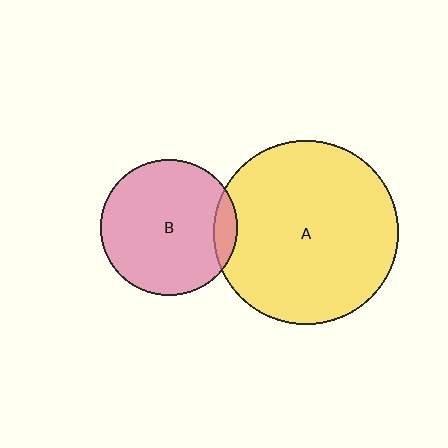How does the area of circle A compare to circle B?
Approximately 1.8 times.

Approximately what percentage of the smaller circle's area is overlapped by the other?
Approximately 10%.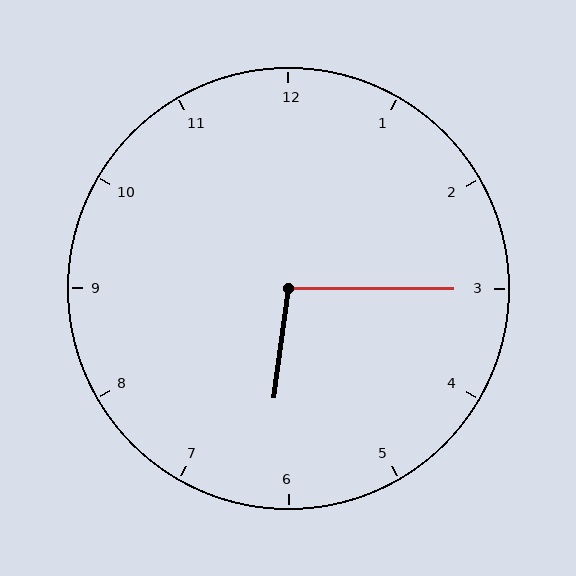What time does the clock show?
6:15.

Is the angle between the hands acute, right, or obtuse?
It is obtuse.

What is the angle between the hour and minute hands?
Approximately 98 degrees.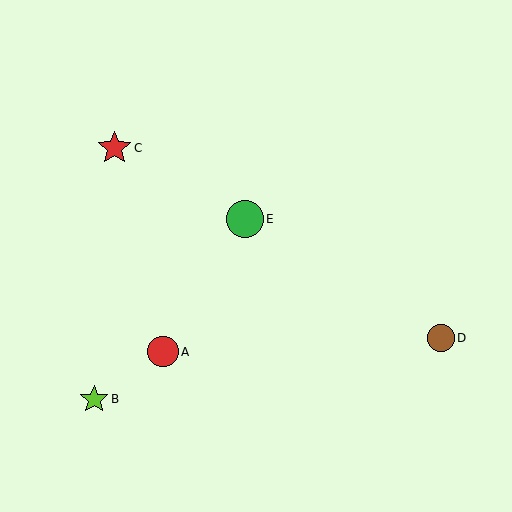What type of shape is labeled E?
Shape E is a green circle.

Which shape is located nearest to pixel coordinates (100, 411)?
The lime star (labeled B) at (94, 399) is nearest to that location.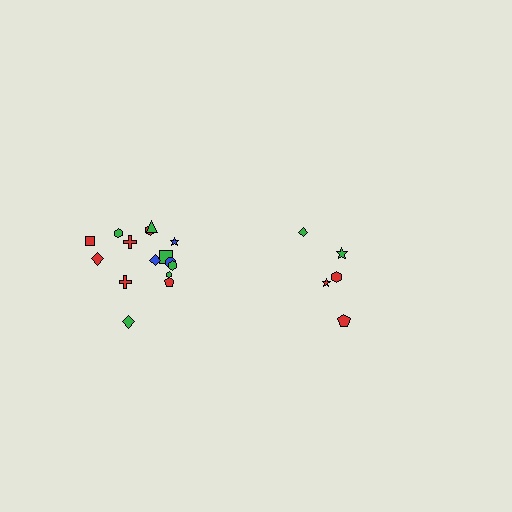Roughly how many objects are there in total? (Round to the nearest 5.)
Roughly 20 objects in total.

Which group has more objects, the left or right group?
The left group.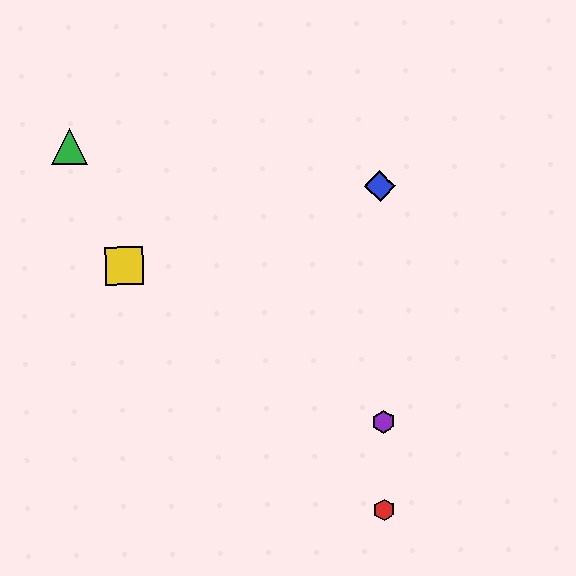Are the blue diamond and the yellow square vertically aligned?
No, the blue diamond is at x≈380 and the yellow square is at x≈124.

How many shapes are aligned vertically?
3 shapes (the red hexagon, the blue diamond, the purple hexagon) are aligned vertically.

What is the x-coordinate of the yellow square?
The yellow square is at x≈124.